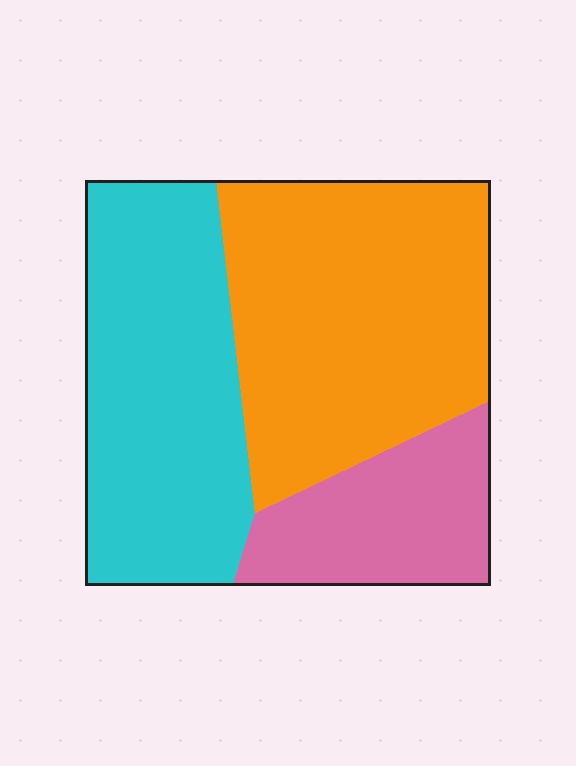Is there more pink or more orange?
Orange.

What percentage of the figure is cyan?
Cyan takes up between a quarter and a half of the figure.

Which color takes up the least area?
Pink, at roughly 20%.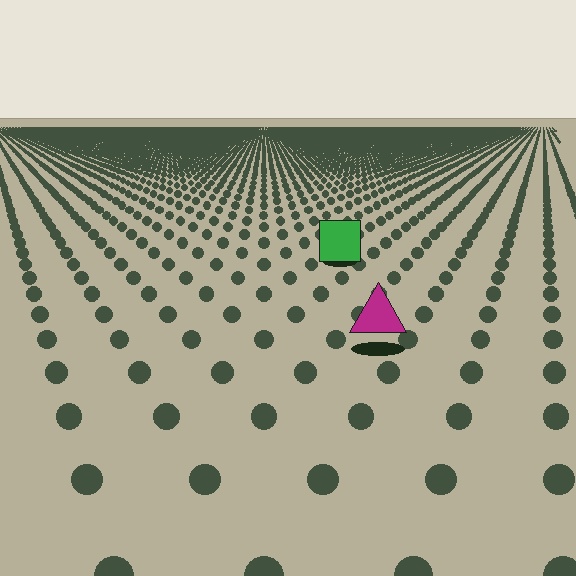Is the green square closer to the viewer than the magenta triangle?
No. The magenta triangle is closer — you can tell from the texture gradient: the ground texture is coarser near it.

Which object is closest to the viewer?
The magenta triangle is closest. The texture marks near it are larger and more spread out.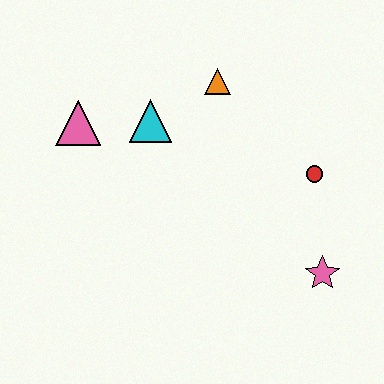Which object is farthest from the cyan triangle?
The pink star is farthest from the cyan triangle.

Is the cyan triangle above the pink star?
Yes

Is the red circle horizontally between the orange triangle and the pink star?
Yes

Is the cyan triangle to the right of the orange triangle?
No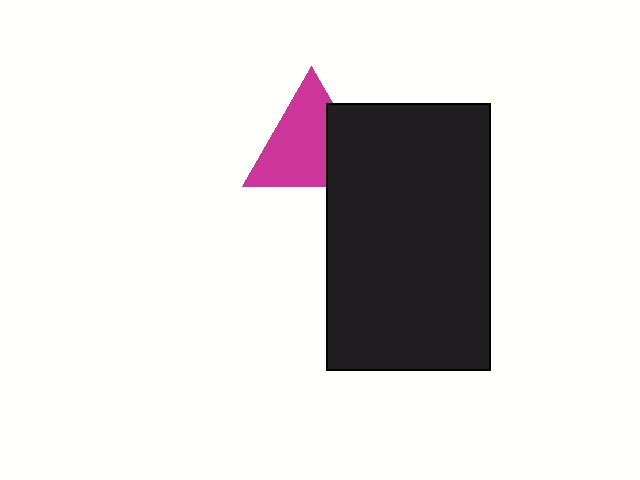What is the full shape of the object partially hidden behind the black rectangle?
The partially hidden object is a magenta triangle.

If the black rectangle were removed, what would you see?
You would see the complete magenta triangle.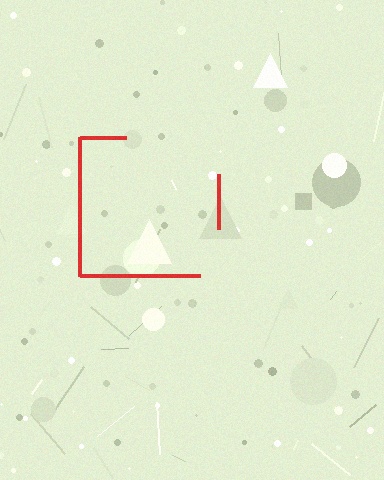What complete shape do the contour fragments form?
The contour fragments form a square.